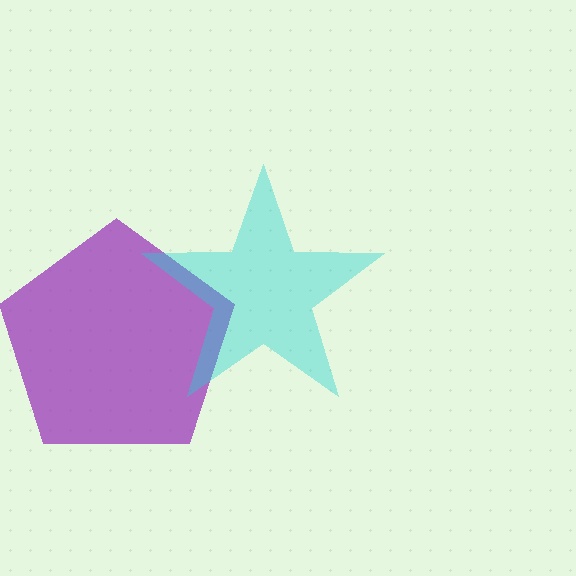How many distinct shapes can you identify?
There are 2 distinct shapes: a purple pentagon, a cyan star.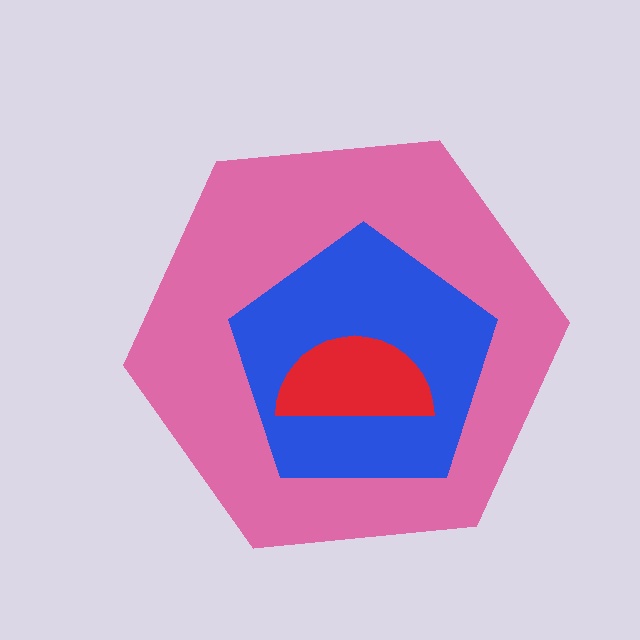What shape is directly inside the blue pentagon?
The red semicircle.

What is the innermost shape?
The red semicircle.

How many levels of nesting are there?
3.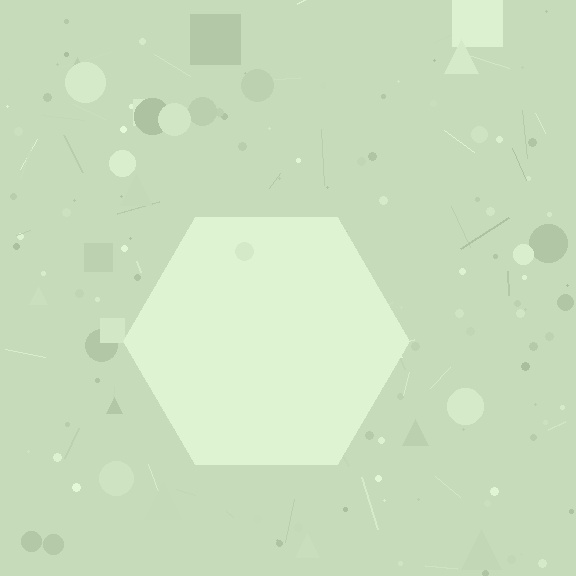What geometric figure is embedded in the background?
A hexagon is embedded in the background.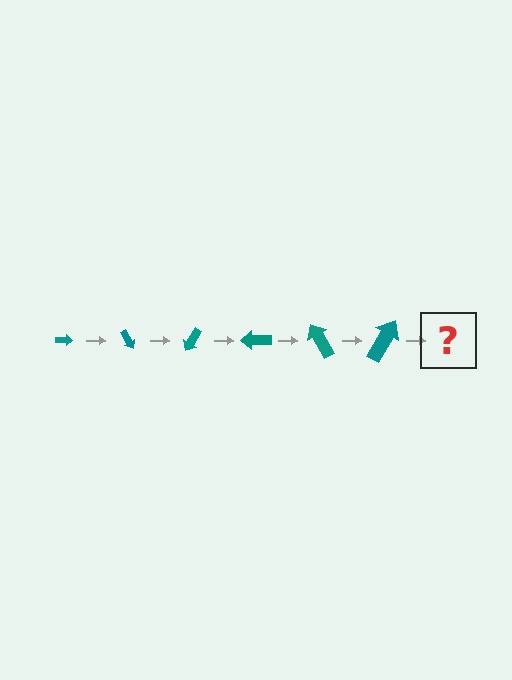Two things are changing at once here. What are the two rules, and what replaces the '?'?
The two rules are that the arrow grows larger each step and it rotates 60 degrees each step. The '?' should be an arrow, larger than the previous one and rotated 360 degrees from the start.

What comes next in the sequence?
The next element should be an arrow, larger than the previous one and rotated 360 degrees from the start.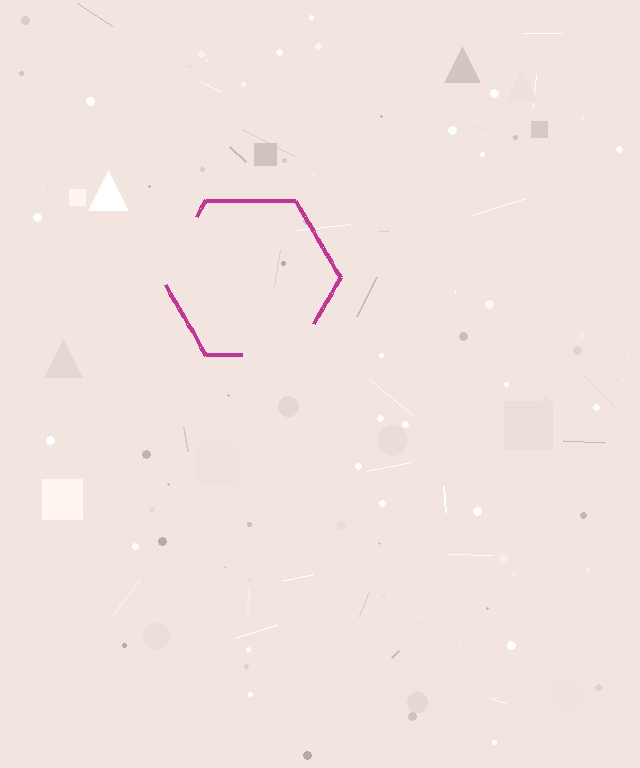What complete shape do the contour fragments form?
The contour fragments form a hexagon.